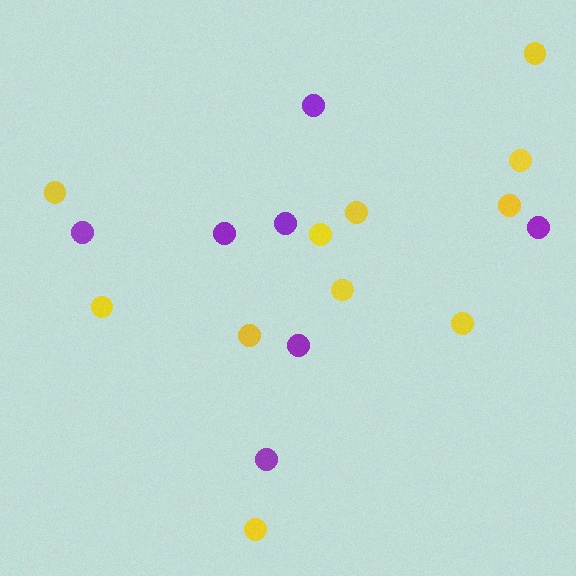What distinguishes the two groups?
There are 2 groups: one group of yellow circles (11) and one group of purple circles (7).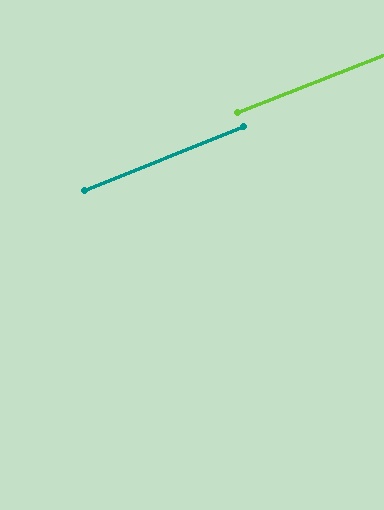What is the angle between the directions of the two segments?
Approximately 0 degrees.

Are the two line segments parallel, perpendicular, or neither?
Parallel — their directions differ by only 0.4°.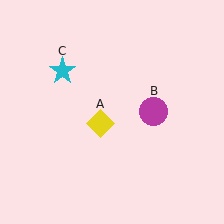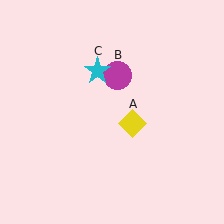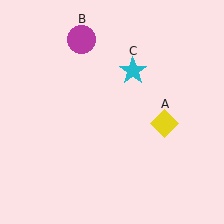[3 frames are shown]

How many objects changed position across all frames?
3 objects changed position: yellow diamond (object A), magenta circle (object B), cyan star (object C).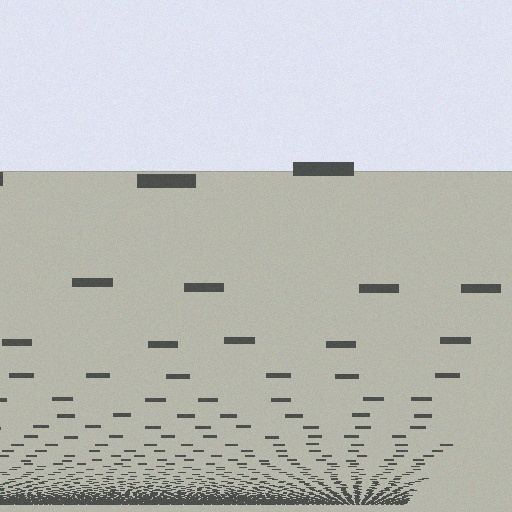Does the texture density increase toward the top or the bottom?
Density increases toward the bottom.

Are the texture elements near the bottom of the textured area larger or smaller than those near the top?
Smaller. The gradient is inverted — elements near the bottom are smaller and denser.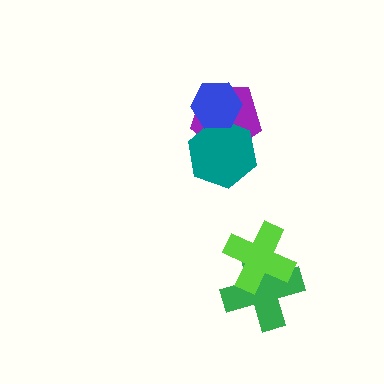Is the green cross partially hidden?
Yes, it is partially covered by another shape.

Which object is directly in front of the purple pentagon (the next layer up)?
The teal hexagon is directly in front of the purple pentagon.